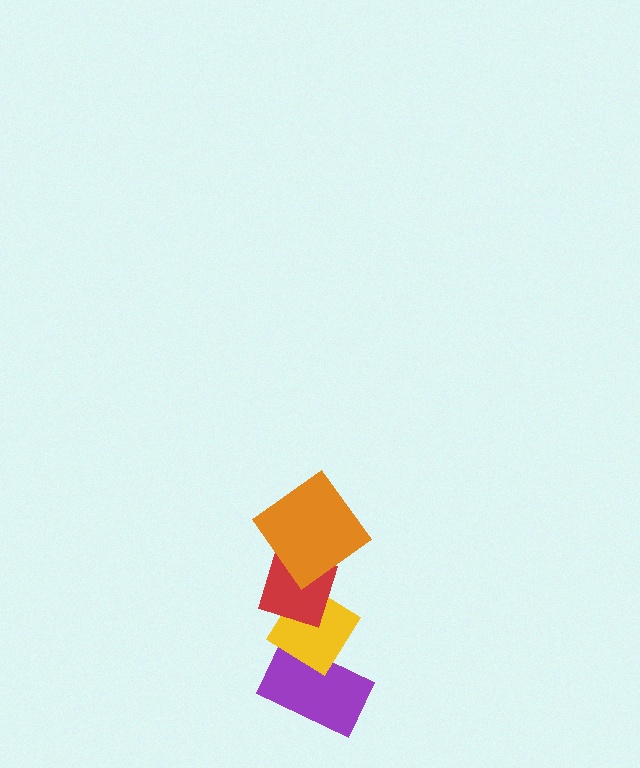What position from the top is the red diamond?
The red diamond is 2nd from the top.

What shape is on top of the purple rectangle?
The yellow diamond is on top of the purple rectangle.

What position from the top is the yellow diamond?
The yellow diamond is 3rd from the top.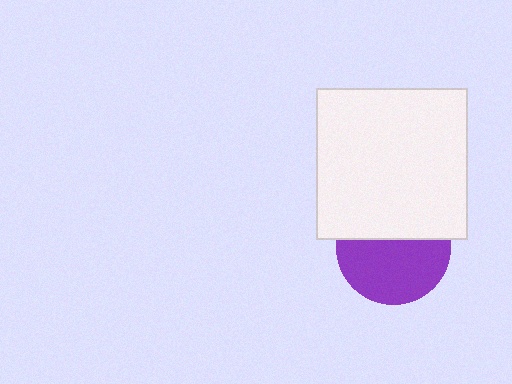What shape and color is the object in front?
The object in front is a white square.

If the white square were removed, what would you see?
You would see the complete purple circle.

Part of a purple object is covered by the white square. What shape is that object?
It is a circle.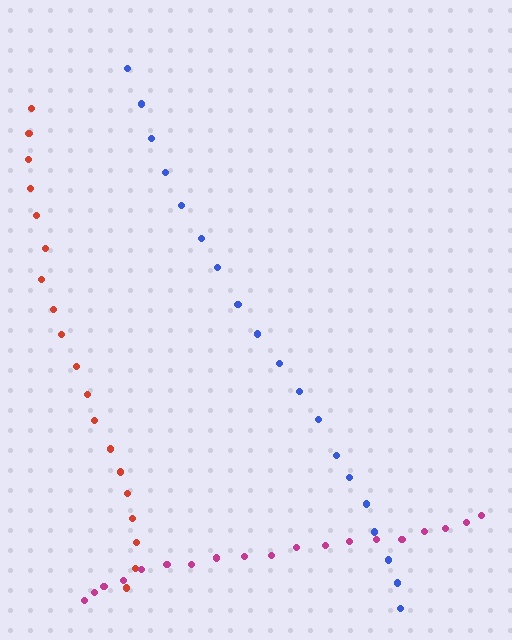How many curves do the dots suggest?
There are 3 distinct paths.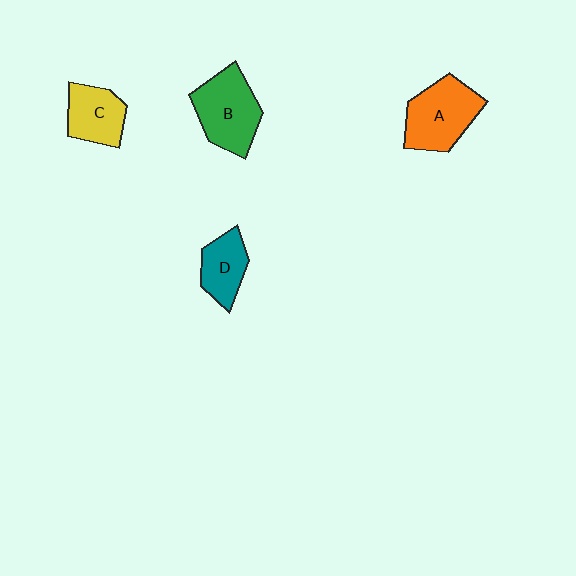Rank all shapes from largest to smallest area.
From largest to smallest: B (green), A (orange), C (yellow), D (teal).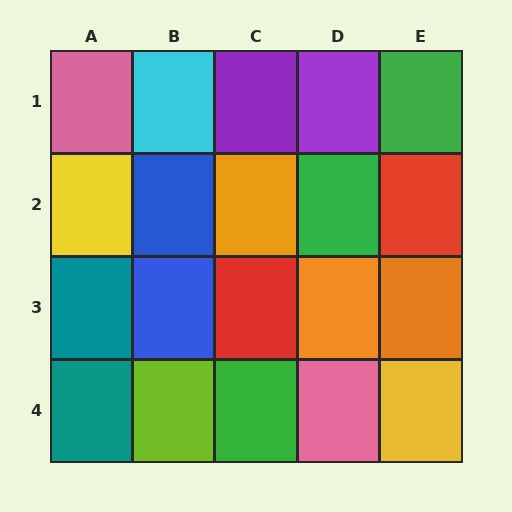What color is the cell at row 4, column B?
Lime.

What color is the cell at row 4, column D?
Pink.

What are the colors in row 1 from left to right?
Pink, cyan, purple, purple, green.